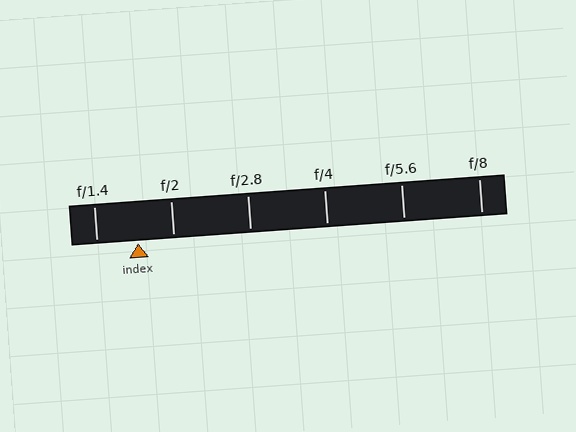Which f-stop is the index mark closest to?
The index mark is closest to f/2.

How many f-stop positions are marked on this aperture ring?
There are 6 f-stop positions marked.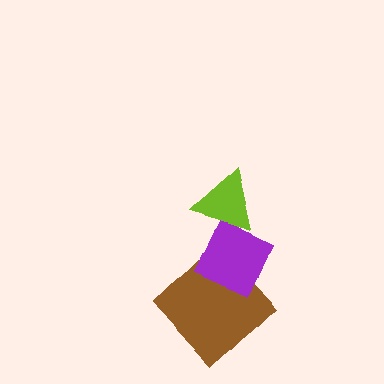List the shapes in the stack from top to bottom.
From top to bottom: the lime triangle, the purple diamond, the brown diamond.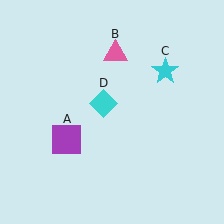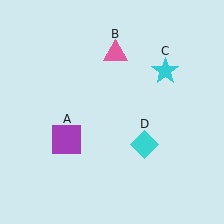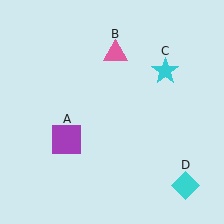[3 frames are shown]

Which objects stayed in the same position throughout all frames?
Purple square (object A) and pink triangle (object B) and cyan star (object C) remained stationary.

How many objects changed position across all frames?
1 object changed position: cyan diamond (object D).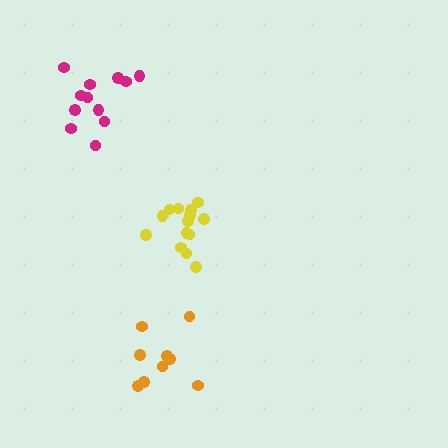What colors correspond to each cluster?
The clusters are colored: yellow, magenta, orange.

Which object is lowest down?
The orange cluster is bottommost.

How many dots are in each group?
Group 1: 14 dots, Group 2: 12 dots, Group 3: 9 dots (35 total).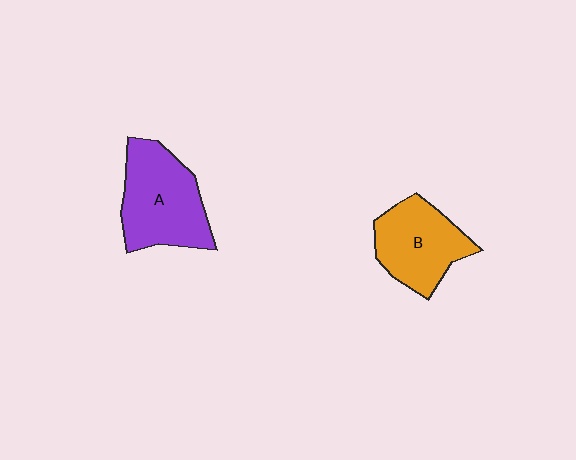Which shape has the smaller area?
Shape B (orange).